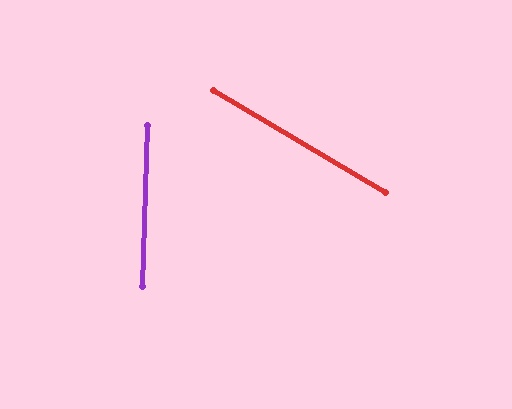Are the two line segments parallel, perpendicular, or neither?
Neither parallel nor perpendicular — they differ by about 61°.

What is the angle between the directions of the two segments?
Approximately 61 degrees.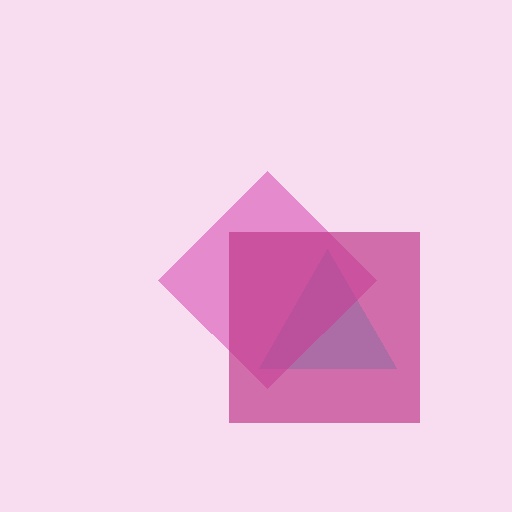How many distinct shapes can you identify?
There are 3 distinct shapes: a cyan triangle, a pink diamond, a magenta square.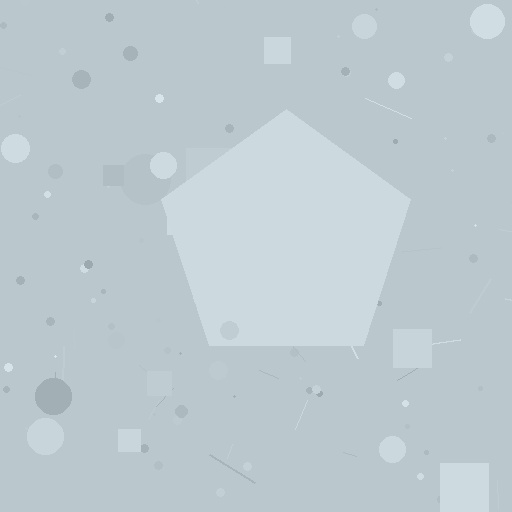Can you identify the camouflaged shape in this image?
The camouflaged shape is a pentagon.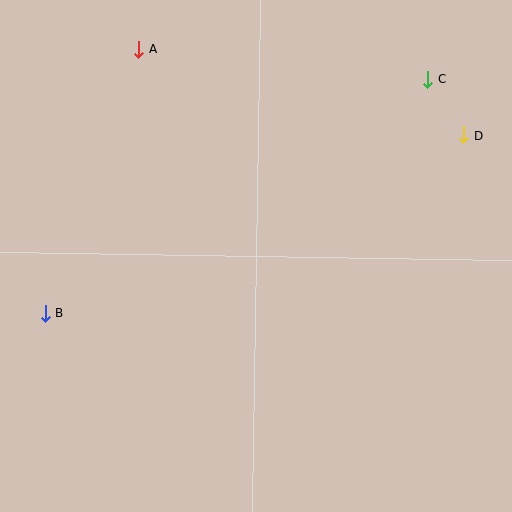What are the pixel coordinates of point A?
Point A is at (139, 50).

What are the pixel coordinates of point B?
Point B is at (45, 313).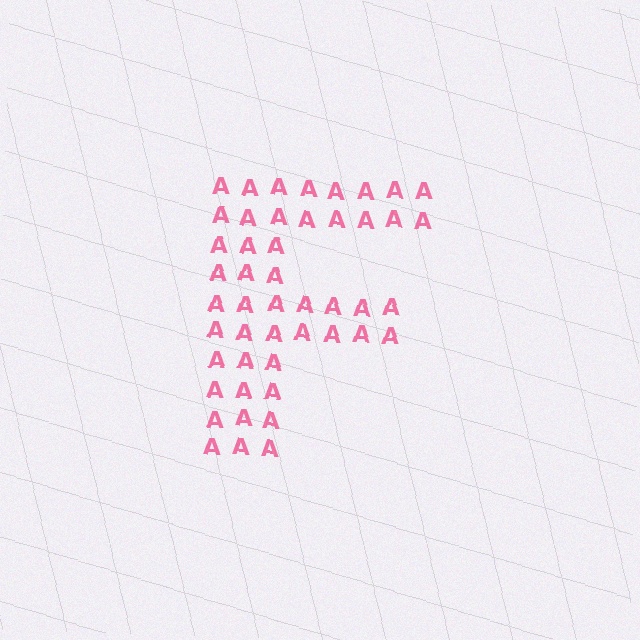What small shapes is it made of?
It is made of small letter A's.